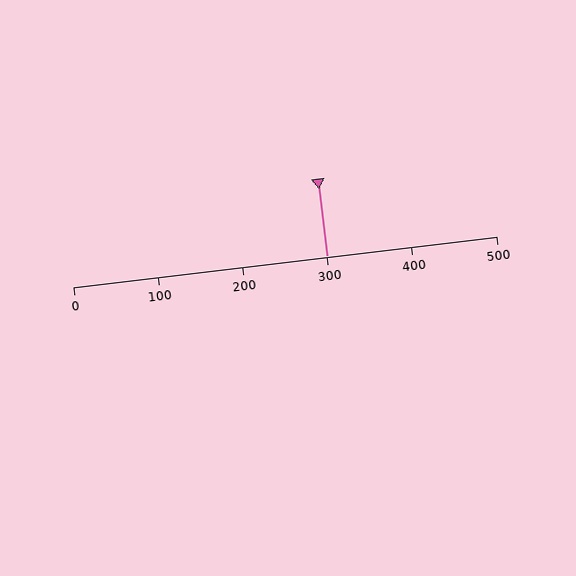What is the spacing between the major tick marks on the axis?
The major ticks are spaced 100 apart.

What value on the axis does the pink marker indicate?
The marker indicates approximately 300.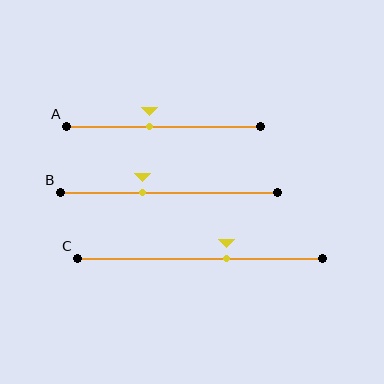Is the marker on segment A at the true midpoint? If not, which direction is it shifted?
No, the marker on segment A is shifted to the left by about 7% of the segment length.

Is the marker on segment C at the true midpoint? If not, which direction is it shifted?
No, the marker on segment C is shifted to the right by about 11% of the segment length.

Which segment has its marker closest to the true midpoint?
Segment A has its marker closest to the true midpoint.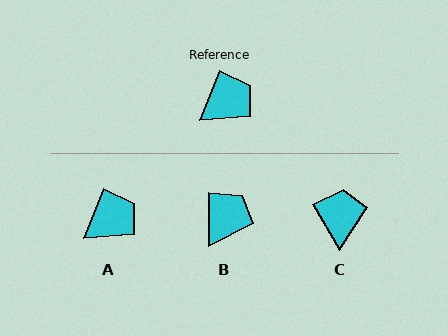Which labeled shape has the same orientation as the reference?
A.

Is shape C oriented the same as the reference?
No, it is off by about 52 degrees.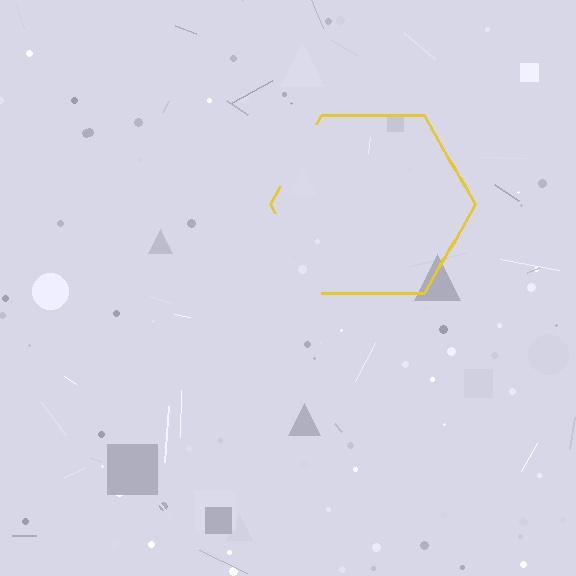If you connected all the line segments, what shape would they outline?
They would outline a hexagon.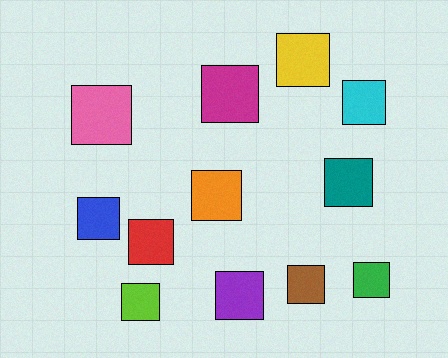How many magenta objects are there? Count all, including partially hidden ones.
There is 1 magenta object.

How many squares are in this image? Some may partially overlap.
There are 12 squares.